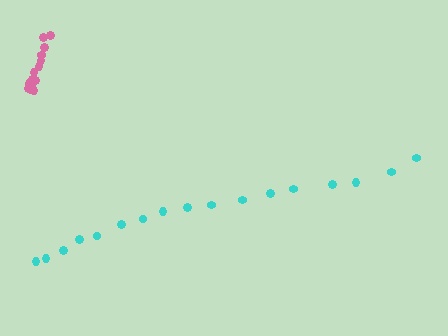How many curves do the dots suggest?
There are 2 distinct paths.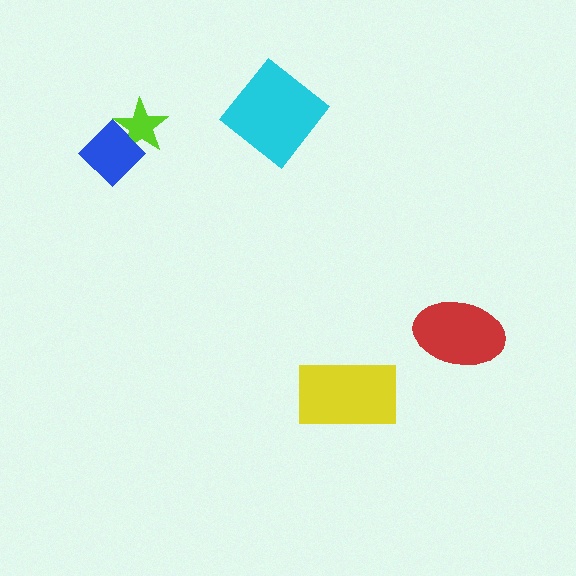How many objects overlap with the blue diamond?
1 object overlaps with the blue diamond.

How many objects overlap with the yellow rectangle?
0 objects overlap with the yellow rectangle.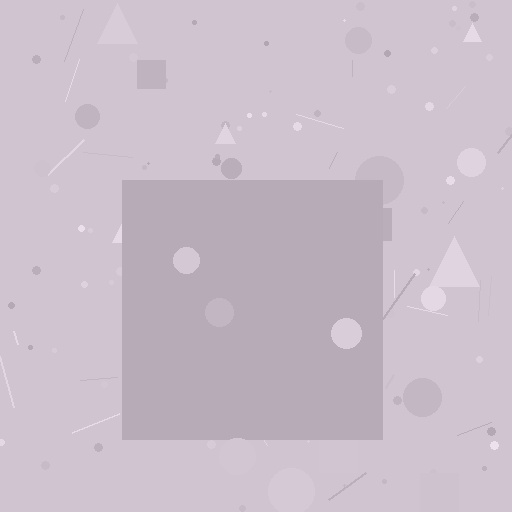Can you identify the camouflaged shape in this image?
The camouflaged shape is a square.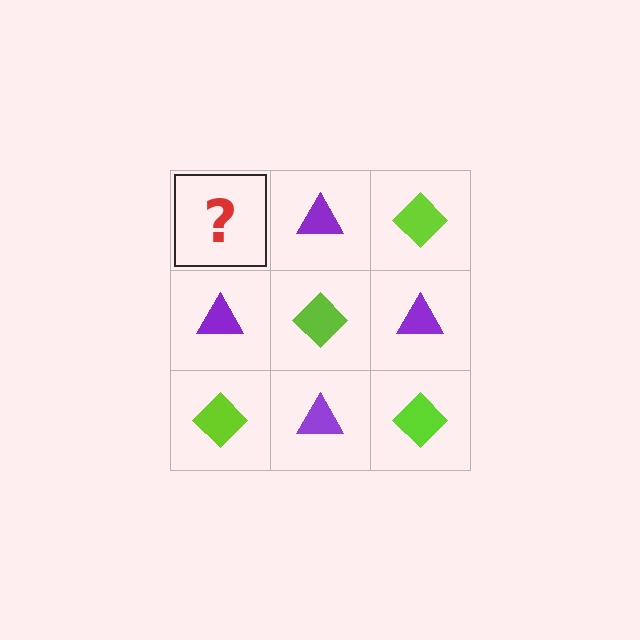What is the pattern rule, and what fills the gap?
The rule is that it alternates lime diamond and purple triangle in a checkerboard pattern. The gap should be filled with a lime diamond.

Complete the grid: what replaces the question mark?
The question mark should be replaced with a lime diamond.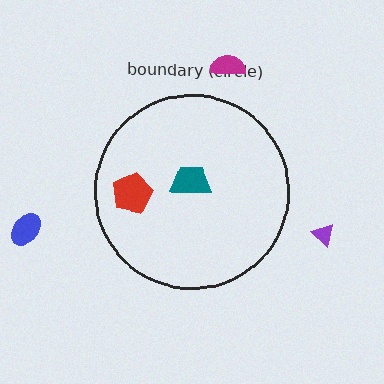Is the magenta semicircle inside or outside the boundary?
Outside.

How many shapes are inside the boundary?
2 inside, 3 outside.